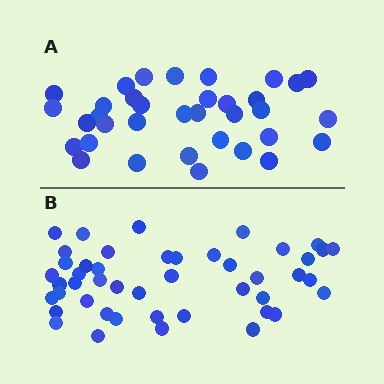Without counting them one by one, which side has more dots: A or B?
Region B (the bottom region) has more dots.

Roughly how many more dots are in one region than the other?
Region B has roughly 12 or so more dots than region A.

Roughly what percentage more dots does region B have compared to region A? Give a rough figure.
About 30% more.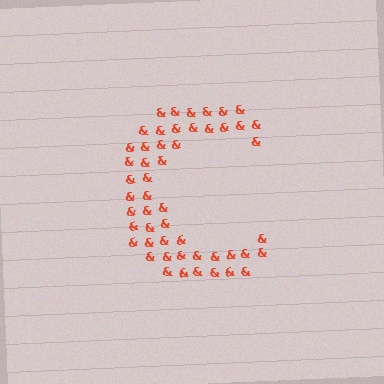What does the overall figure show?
The overall figure shows the letter C.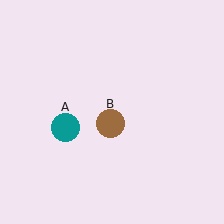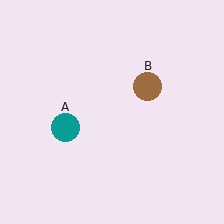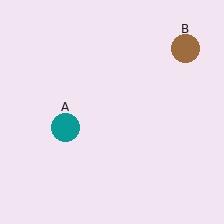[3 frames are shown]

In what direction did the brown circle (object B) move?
The brown circle (object B) moved up and to the right.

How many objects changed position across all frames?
1 object changed position: brown circle (object B).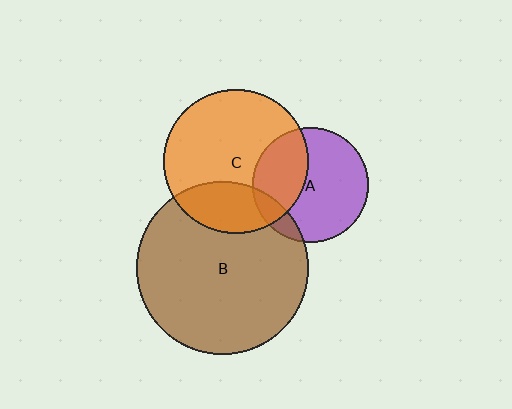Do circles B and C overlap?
Yes.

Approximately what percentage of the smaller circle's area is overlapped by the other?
Approximately 25%.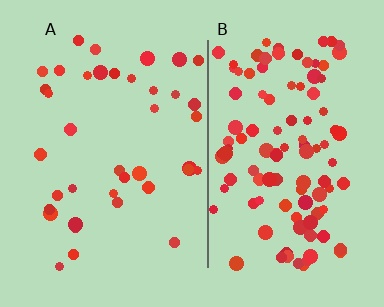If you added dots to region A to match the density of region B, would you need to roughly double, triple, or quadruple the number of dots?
Approximately triple.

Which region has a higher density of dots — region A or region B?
B (the right).